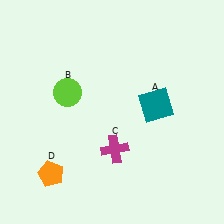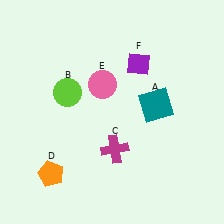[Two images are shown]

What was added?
A pink circle (E), a purple diamond (F) were added in Image 2.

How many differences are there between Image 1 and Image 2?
There are 2 differences between the two images.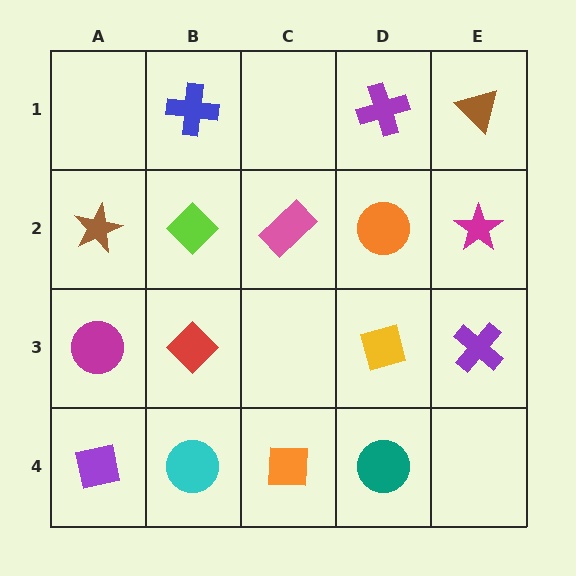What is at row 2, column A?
A brown star.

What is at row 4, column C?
An orange square.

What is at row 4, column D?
A teal circle.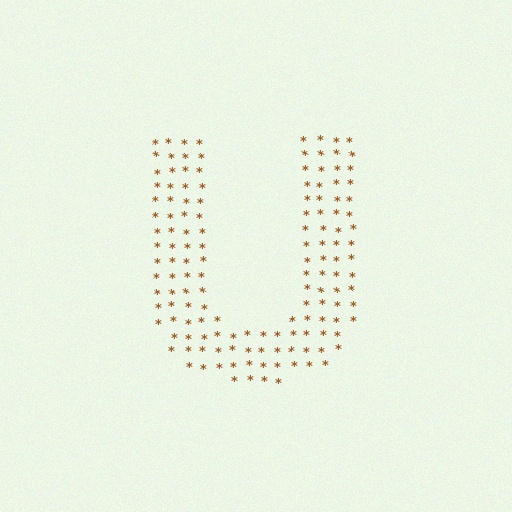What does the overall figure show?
The overall figure shows the letter U.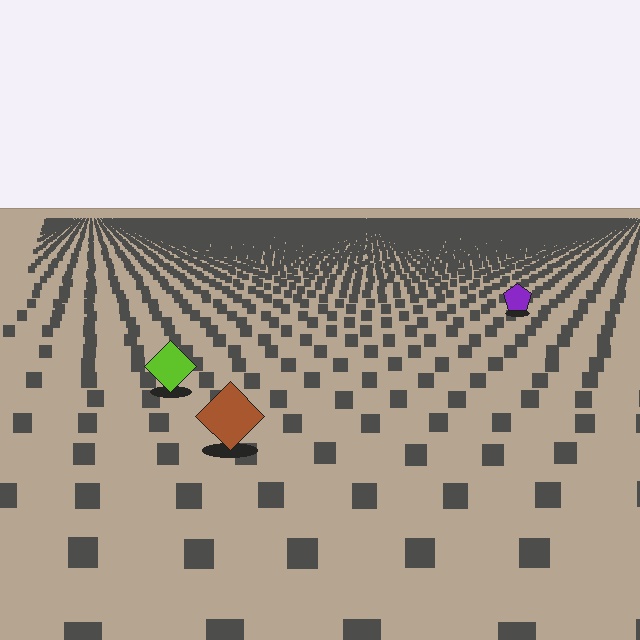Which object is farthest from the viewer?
The purple pentagon is farthest from the viewer. It appears smaller and the ground texture around it is denser.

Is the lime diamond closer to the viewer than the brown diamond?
No. The brown diamond is closer — you can tell from the texture gradient: the ground texture is coarser near it.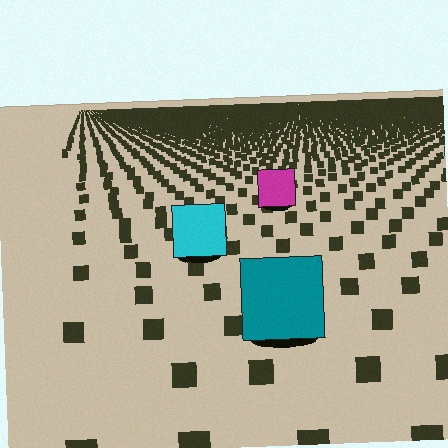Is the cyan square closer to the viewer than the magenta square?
Yes. The cyan square is closer — you can tell from the texture gradient: the ground texture is coarser near it.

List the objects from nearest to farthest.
From nearest to farthest: the teal square, the cyan square, the magenta square.